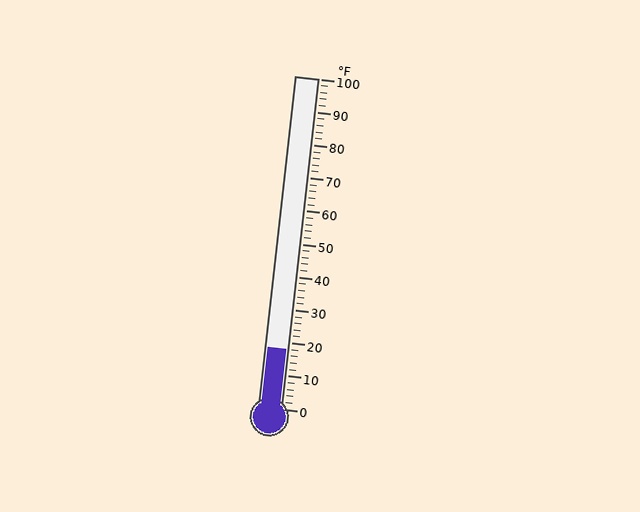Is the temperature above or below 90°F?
The temperature is below 90°F.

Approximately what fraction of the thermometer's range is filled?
The thermometer is filled to approximately 20% of its range.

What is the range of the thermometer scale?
The thermometer scale ranges from 0°F to 100°F.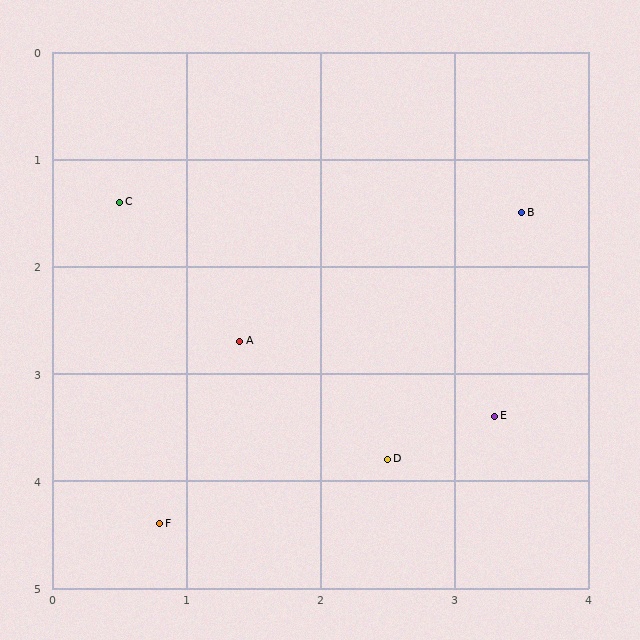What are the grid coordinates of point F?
Point F is at approximately (0.8, 4.4).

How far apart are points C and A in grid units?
Points C and A are about 1.6 grid units apart.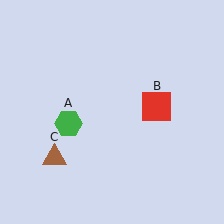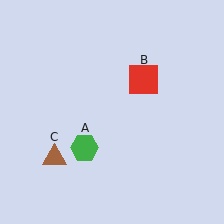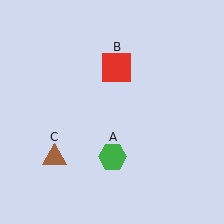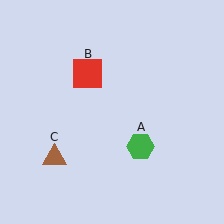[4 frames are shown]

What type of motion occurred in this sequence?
The green hexagon (object A), red square (object B) rotated counterclockwise around the center of the scene.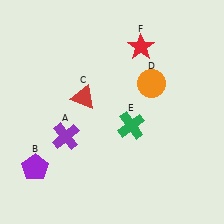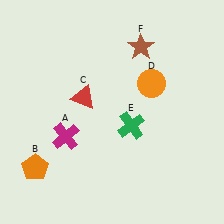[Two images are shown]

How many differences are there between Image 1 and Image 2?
There are 3 differences between the two images.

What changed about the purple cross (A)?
In Image 1, A is purple. In Image 2, it changed to magenta.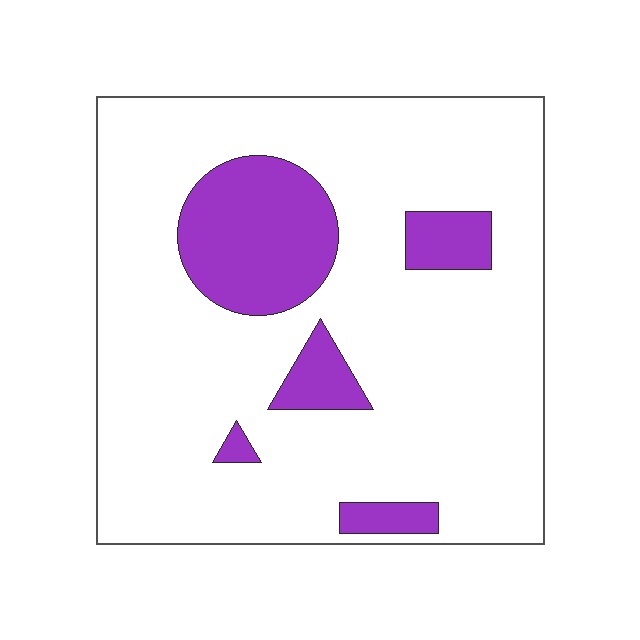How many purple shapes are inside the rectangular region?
5.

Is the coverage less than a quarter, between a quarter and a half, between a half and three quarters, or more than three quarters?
Less than a quarter.